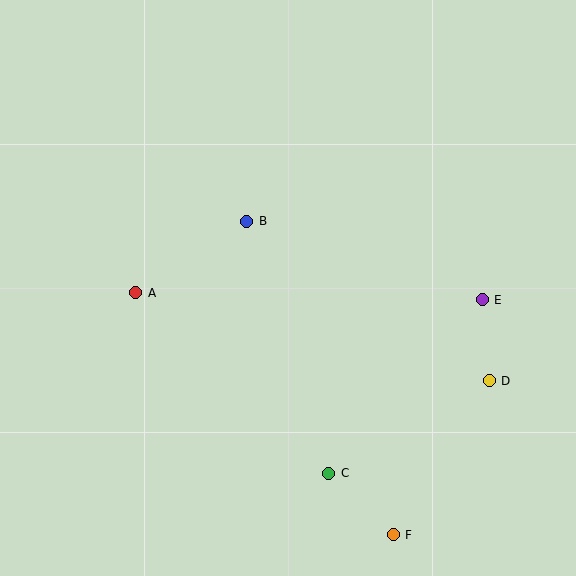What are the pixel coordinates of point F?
Point F is at (393, 535).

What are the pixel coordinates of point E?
Point E is at (482, 300).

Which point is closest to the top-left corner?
Point A is closest to the top-left corner.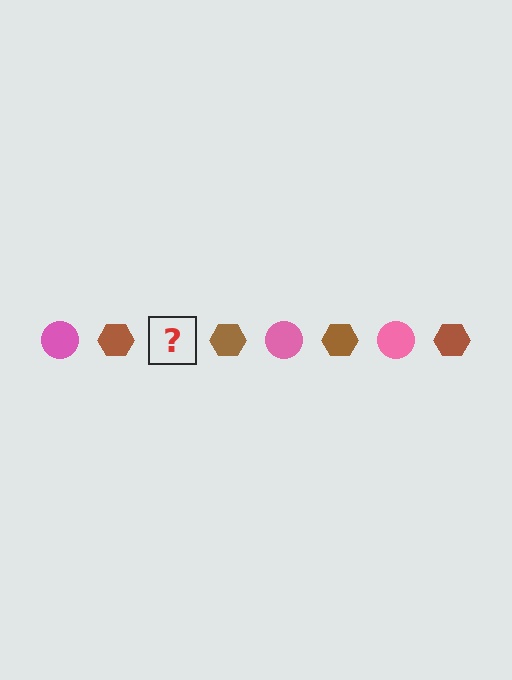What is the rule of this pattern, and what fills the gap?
The rule is that the pattern alternates between pink circle and brown hexagon. The gap should be filled with a pink circle.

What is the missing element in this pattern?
The missing element is a pink circle.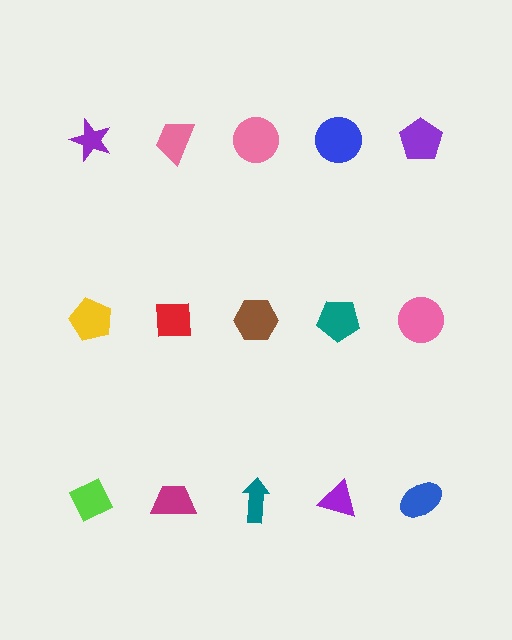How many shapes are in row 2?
5 shapes.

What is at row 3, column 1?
A lime diamond.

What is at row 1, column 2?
A pink trapezoid.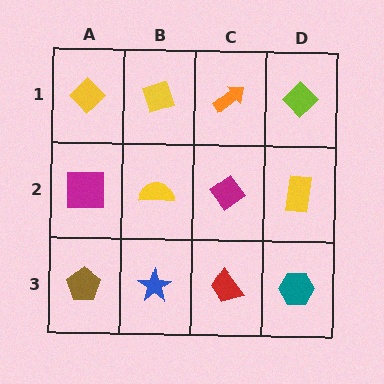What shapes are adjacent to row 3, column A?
A magenta square (row 2, column A), a blue star (row 3, column B).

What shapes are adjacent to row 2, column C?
An orange arrow (row 1, column C), a red trapezoid (row 3, column C), a yellow semicircle (row 2, column B), a yellow rectangle (row 2, column D).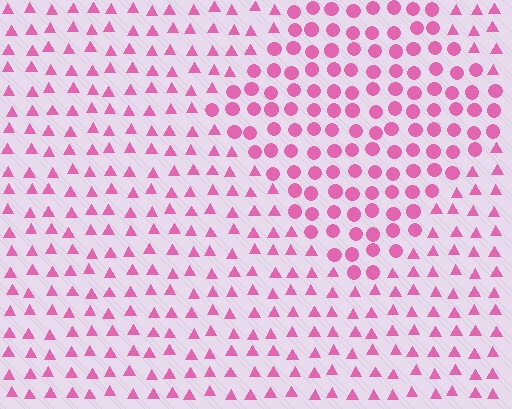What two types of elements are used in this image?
The image uses circles inside the diamond region and triangles outside it.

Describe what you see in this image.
The image is filled with small pink elements arranged in a uniform grid. A diamond-shaped region contains circles, while the surrounding area contains triangles. The boundary is defined purely by the change in element shape.